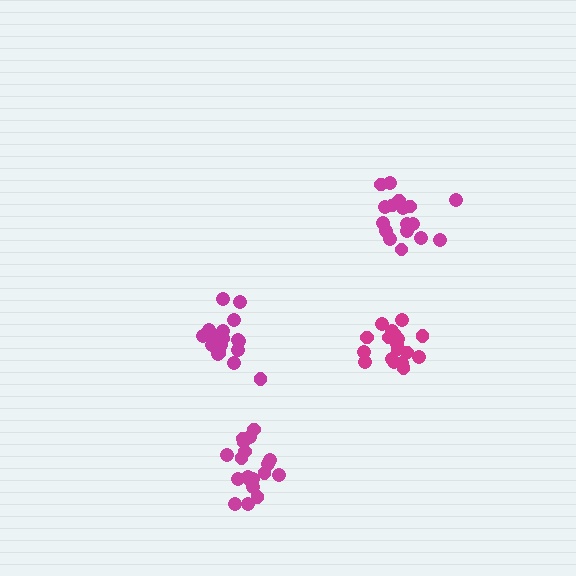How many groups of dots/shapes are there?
There are 4 groups.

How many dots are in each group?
Group 1: 17 dots, Group 2: 20 dots, Group 3: 18 dots, Group 4: 19 dots (74 total).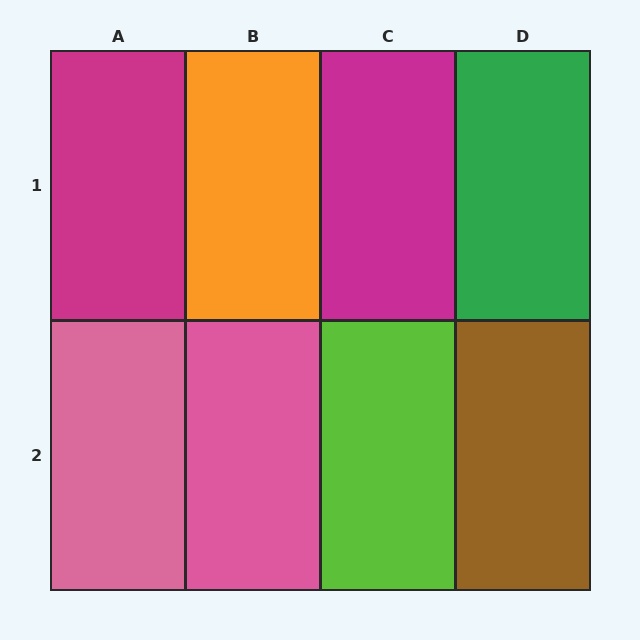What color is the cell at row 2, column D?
Brown.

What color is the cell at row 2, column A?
Pink.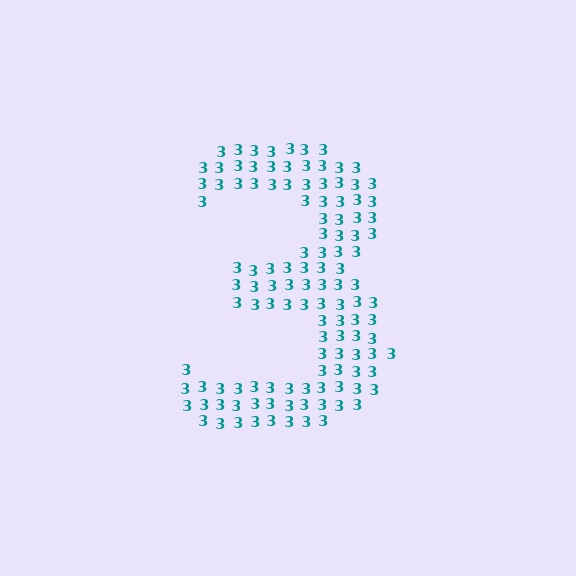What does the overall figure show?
The overall figure shows the digit 3.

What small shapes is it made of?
It is made of small digit 3's.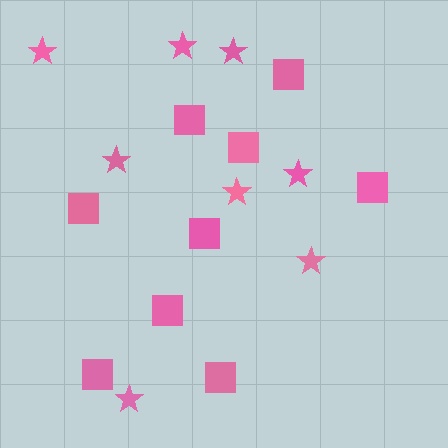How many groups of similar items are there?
There are 2 groups: one group of stars (8) and one group of squares (9).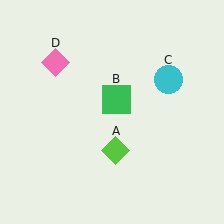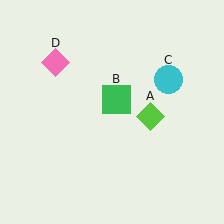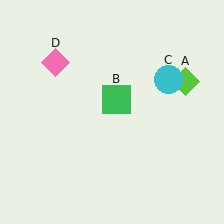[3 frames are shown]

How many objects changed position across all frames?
1 object changed position: lime diamond (object A).